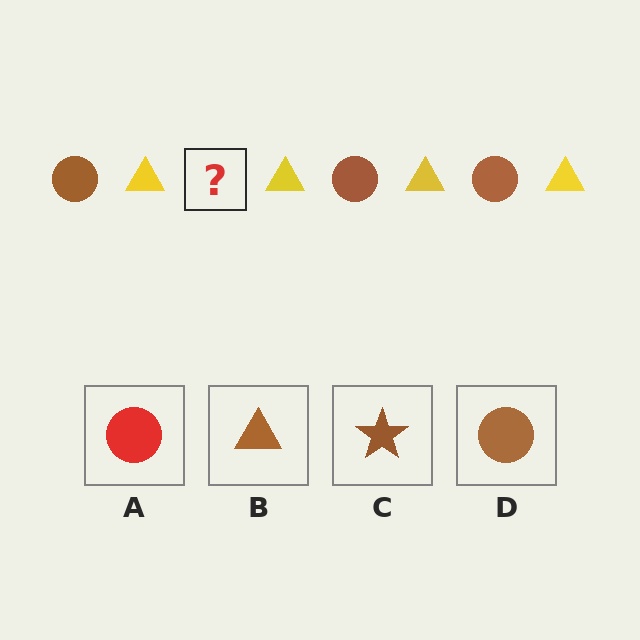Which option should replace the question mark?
Option D.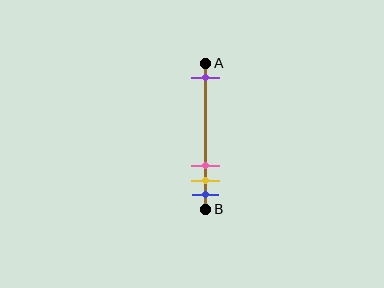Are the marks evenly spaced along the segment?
No, the marks are not evenly spaced.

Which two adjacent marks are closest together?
The yellow and blue marks are the closest adjacent pair.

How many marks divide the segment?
There are 4 marks dividing the segment.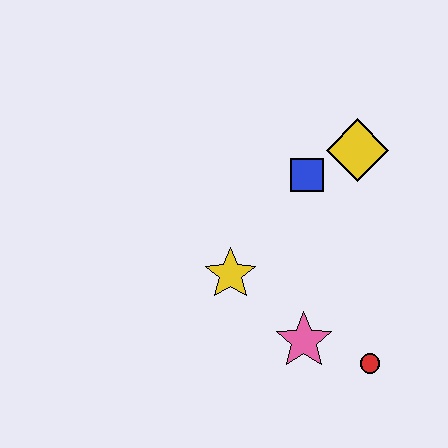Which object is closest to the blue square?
The yellow diamond is closest to the blue square.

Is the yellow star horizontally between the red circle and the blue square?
No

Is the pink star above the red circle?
Yes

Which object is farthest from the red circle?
The yellow diamond is farthest from the red circle.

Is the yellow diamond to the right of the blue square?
Yes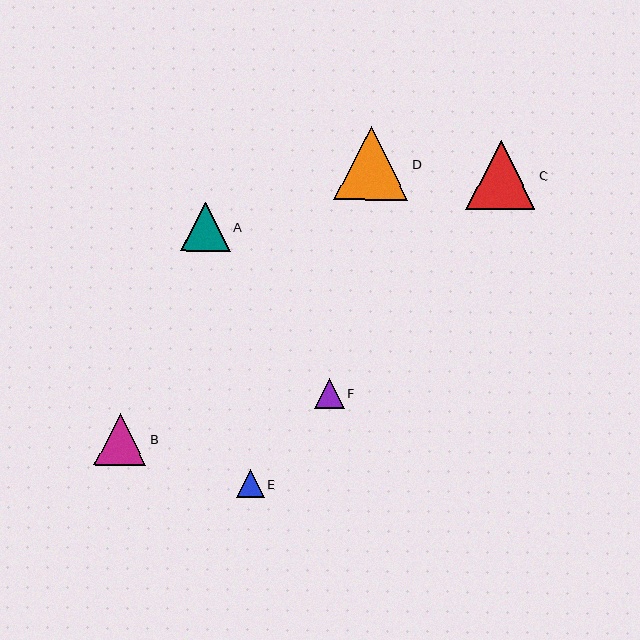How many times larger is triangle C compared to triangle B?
Triangle C is approximately 1.3 times the size of triangle B.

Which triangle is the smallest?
Triangle E is the smallest with a size of approximately 28 pixels.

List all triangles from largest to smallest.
From largest to smallest: D, C, B, A, F, E.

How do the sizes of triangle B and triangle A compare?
Triangle B and triangle A are approximately the same size.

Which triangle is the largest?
Triangle D is the largest with a size of approximately 74 pixels.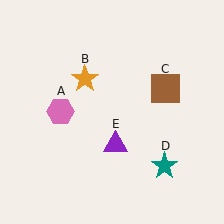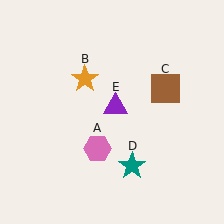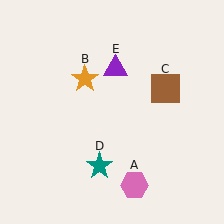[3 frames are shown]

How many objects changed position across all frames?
3 objects changed position: pink hexagon (object A), teal star (object D), purple triangle (object E).